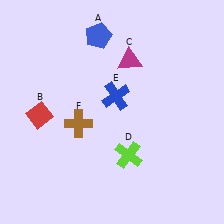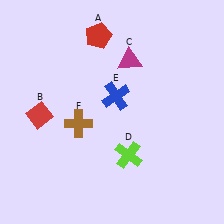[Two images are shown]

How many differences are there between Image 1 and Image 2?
There is 1 difference between the two images.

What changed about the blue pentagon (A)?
In Image 1, A is blue. In Image 2, it changed to red.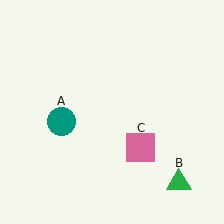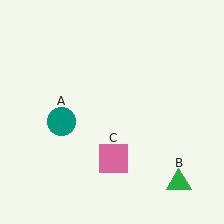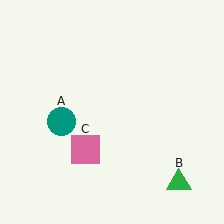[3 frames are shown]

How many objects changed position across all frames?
1 object changed position: pink square (object C).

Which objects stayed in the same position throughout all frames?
Teal circle (object A) and green triangle (object B) remained stationary.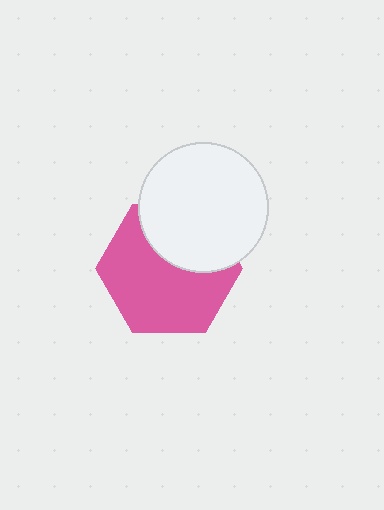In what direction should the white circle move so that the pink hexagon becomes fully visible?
The white circle should move up. That is the shortest direction to clear the overlap and leave the pink hexagon fully visible.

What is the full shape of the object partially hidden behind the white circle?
The partially hidden object is a pink hexagon.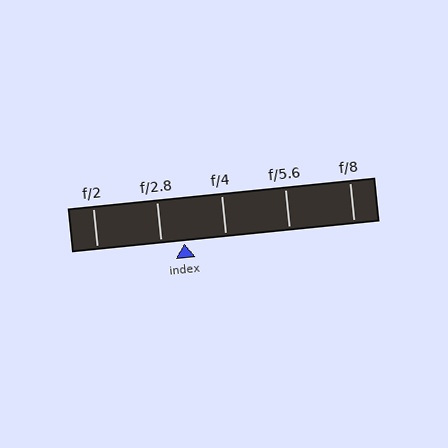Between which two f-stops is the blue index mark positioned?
The index mark is between f/2.8 and f/4.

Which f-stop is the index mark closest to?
The index mark is closest to f/2.8.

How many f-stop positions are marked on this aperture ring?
There are 5 f-stop positions marked.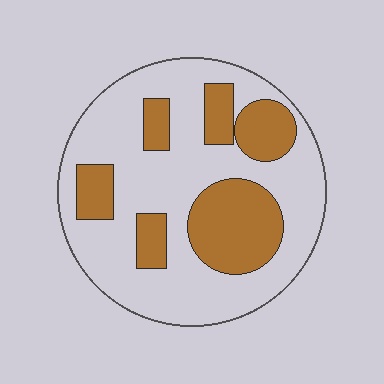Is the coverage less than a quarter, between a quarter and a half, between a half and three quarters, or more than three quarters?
Between a quarter and a half.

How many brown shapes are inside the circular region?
6.